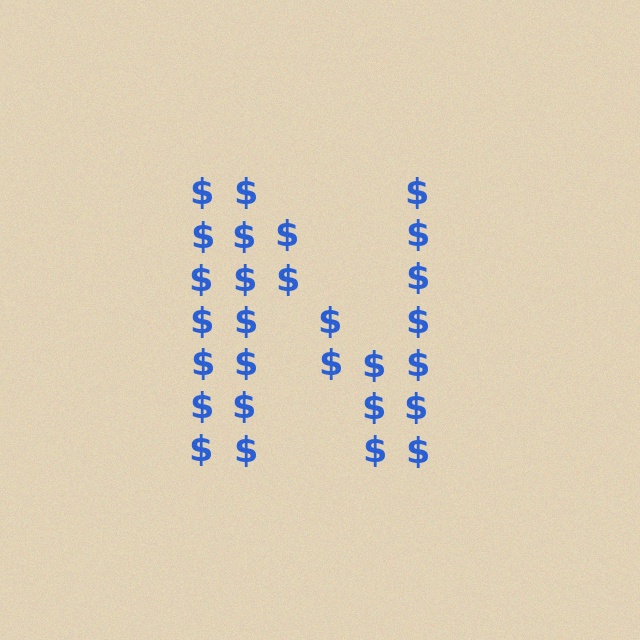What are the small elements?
The small elements are dollar signs.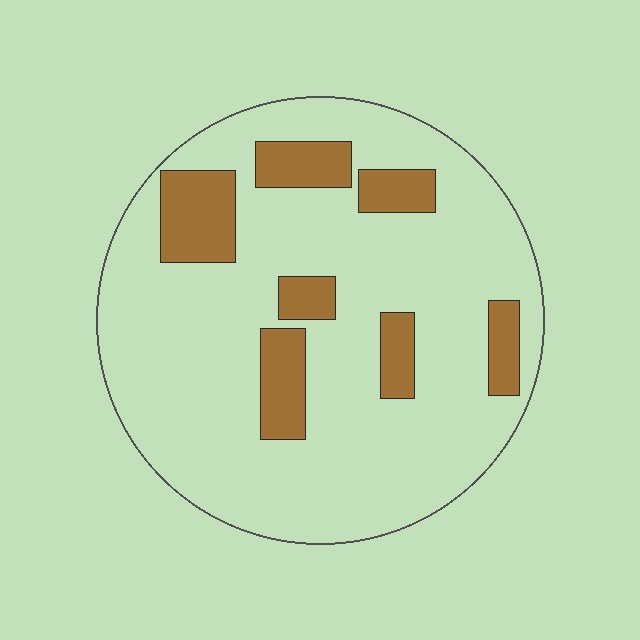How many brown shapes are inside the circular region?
7.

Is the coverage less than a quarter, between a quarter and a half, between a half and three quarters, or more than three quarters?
Less than a quarter.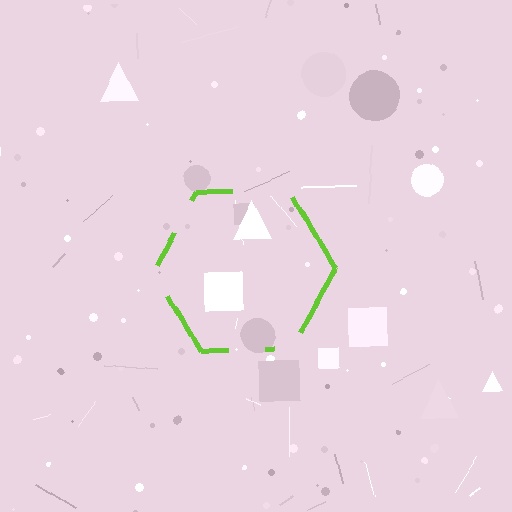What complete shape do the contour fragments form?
The contour fragments form a hexagon.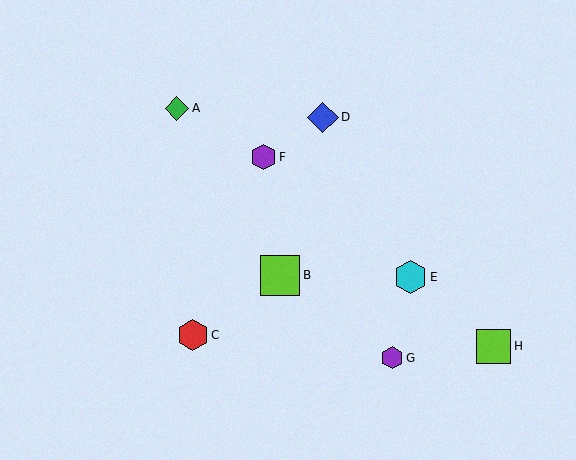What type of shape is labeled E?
Shape E is a cyan hexagon.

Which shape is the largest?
The lime square (labeled B) is the largest.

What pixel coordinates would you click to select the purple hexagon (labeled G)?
Click at (392, 358) to select the purple hexagon G.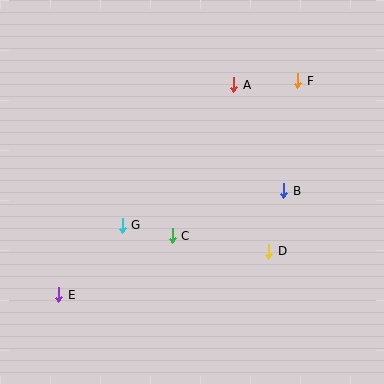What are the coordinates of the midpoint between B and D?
The midpoint between B and D is at (276, 221).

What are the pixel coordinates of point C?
Point C is at (172, 236).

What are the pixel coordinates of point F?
Point F is at (298, 81).